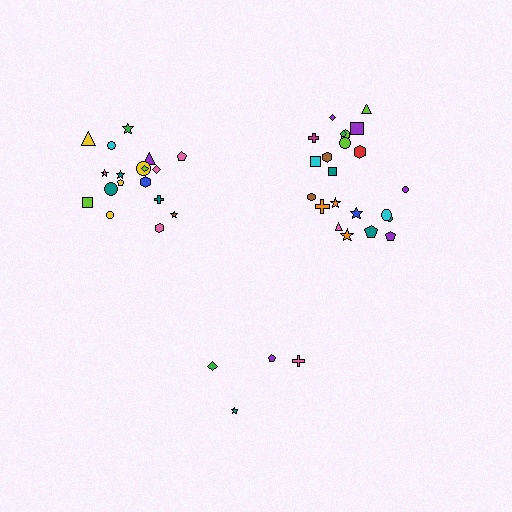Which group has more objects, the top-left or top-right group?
The top-right group.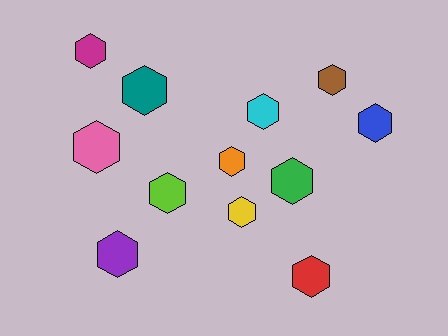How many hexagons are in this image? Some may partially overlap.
There are 12 hexagons.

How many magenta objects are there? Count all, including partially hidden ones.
There is 1 magenta object.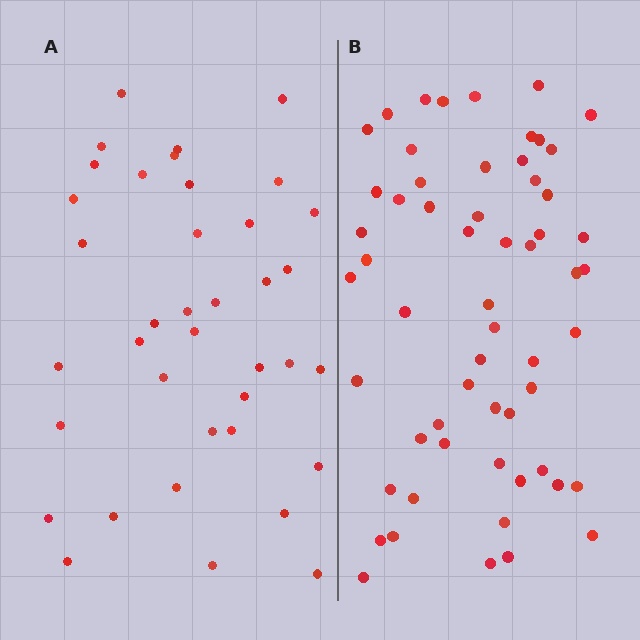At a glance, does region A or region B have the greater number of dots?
Region B (the right region) has more dots.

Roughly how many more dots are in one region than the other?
Region B has approximately 20 more dots than region A.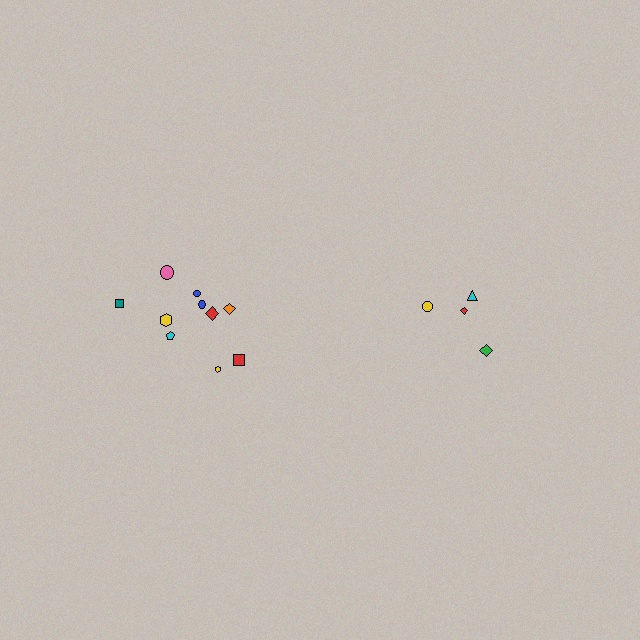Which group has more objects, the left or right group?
The left group.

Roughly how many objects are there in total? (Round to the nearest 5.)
Roughly 15 objects in total.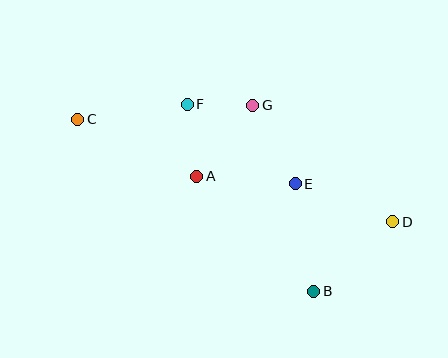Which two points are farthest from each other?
Points C and D are farthest from each other.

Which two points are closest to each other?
Points F and G are closest to each other.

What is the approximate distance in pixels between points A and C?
The distance between A and C is approximately 132 pixels.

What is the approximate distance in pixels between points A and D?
The distance between A and D is approximately 201 pixels.